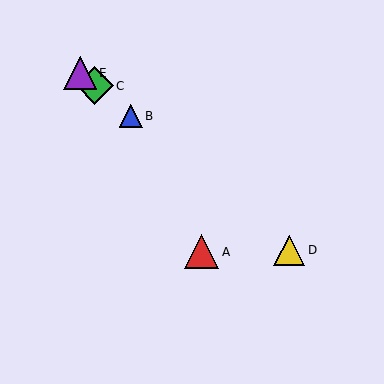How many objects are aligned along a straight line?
4 objects (B, C, D, E) are aligned along a straight line.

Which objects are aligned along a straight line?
Objects B, C, D, E are aligned along a straight line.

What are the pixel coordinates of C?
Object C is at (95, 86).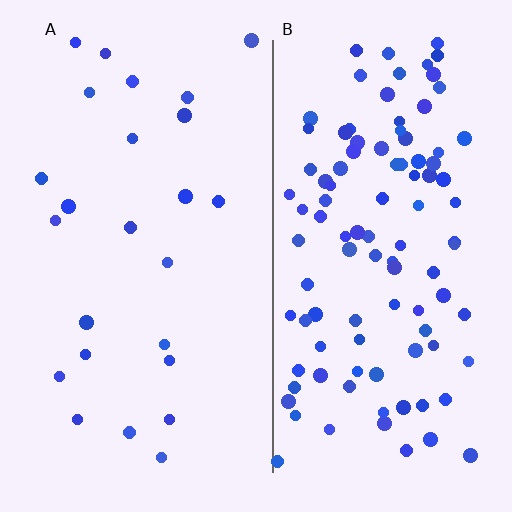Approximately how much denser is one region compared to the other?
Approximately 4.2× — region B over region A.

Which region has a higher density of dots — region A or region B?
B (the right).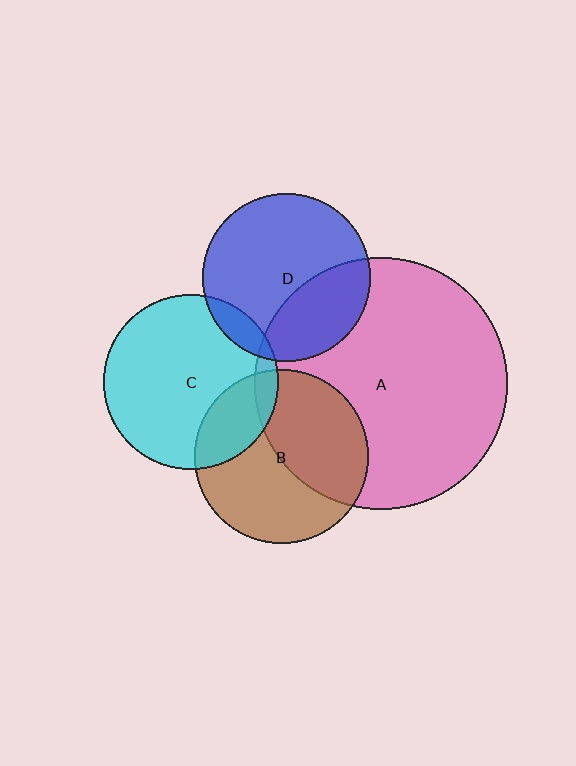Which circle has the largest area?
Circle A (pink).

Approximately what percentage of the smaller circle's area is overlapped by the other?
Approximately 20%.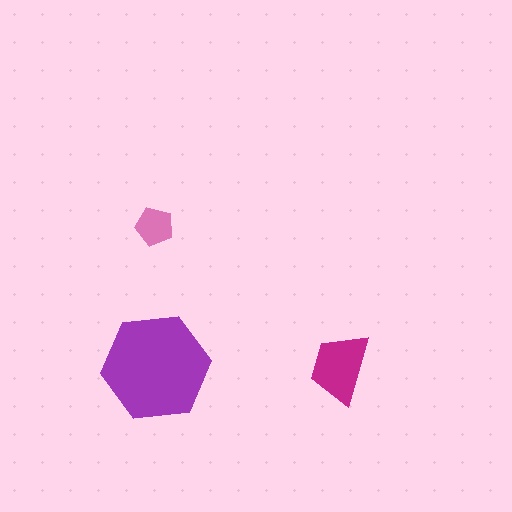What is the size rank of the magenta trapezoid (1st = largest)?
2nd.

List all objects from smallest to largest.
The pink pentagon, the magenta trapezoid, the purple hexagon.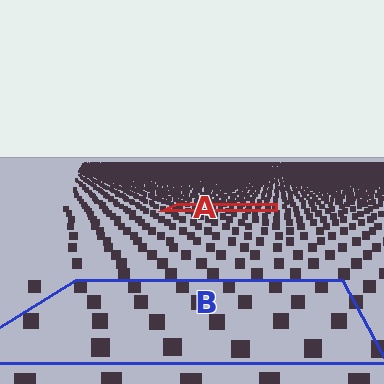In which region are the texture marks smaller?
The texture marks are smaller in region A, because it is farther away.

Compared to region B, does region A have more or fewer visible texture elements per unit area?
Region A has more texture elements per unit area — they are packed more densely because it is farther away.